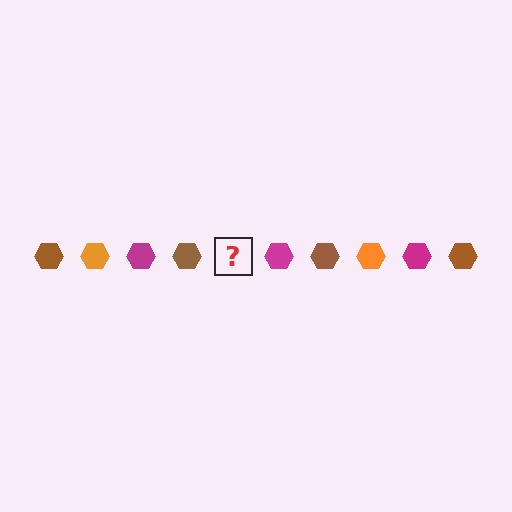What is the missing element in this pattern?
The missing element is an orange hexagon.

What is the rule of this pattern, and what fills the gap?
The rule is that the pattern cycles through brown, orange, magenta hexagons. The gap should be filled with an orange hexagon.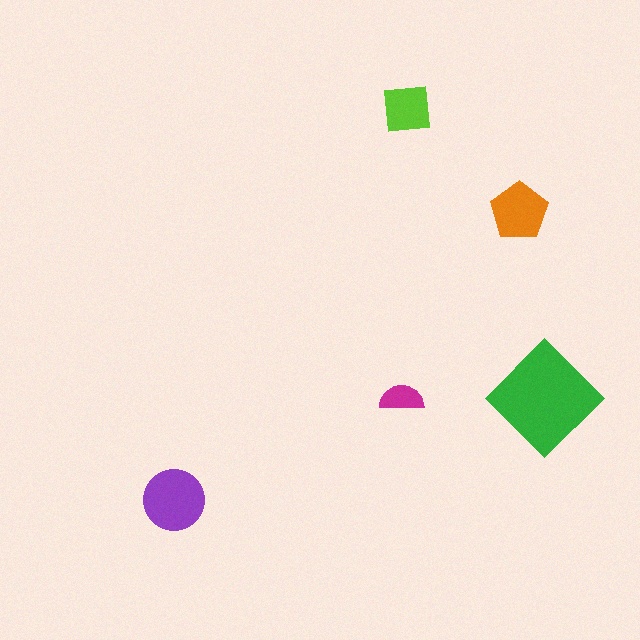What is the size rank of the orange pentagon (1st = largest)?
3rd.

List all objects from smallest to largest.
The magenta semicircle, the lime square, the orange pentagon, the purple circle, the green diamond.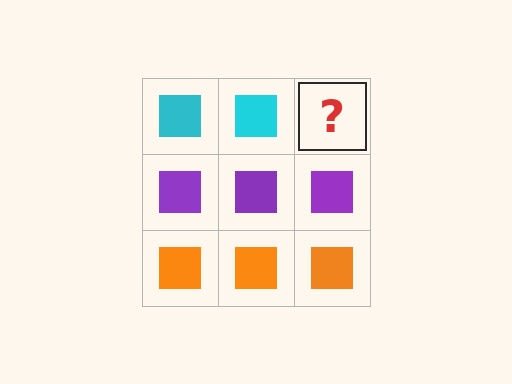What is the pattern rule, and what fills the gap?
The rule is that each row has a consistent color. The gap should be filled with a cyan square.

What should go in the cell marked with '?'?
The missing cell should contain a cyan square.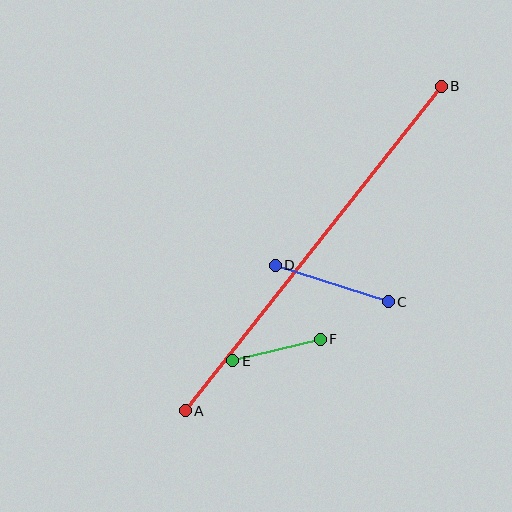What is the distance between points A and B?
The distance is approximately 413 pixels.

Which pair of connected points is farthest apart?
Points A and B are farthest apart.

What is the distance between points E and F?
The distance is approximately 90 pixels.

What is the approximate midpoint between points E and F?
The midpoint is at approximately (276, 350) pixels.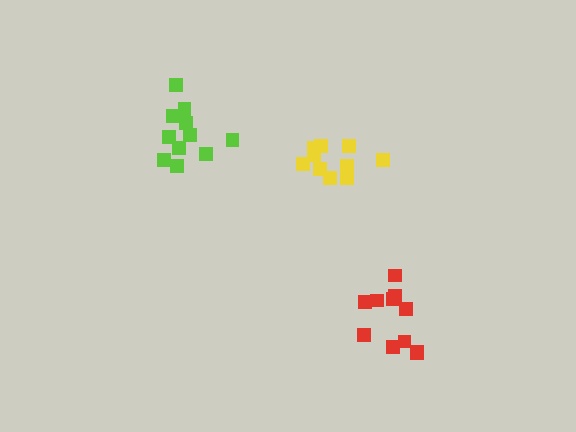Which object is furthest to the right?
The red cluster is rightmost.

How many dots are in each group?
Group 1: 11 dots, Group 2: 11 dots, Group 3: 10 dots (32 total).